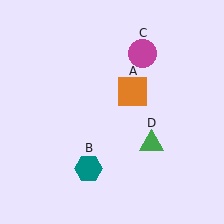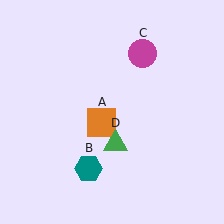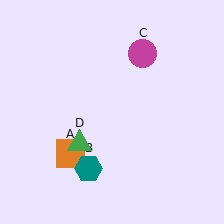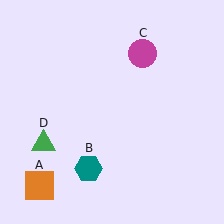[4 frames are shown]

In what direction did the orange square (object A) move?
The orange square (object A) moved down and to the left.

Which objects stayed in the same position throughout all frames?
Teal hexagon (object B) and magenta circle (object C) remained stationary.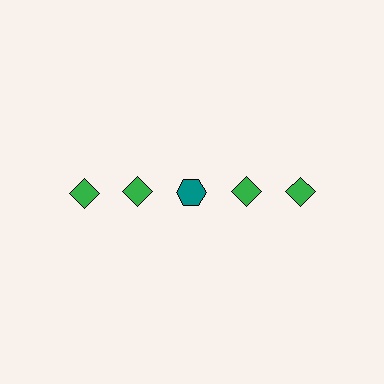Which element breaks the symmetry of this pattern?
The teal hexagon in the top row, center column breaks the symmetry. All other shapes are green diamonds.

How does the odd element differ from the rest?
It differs in both color (teal instead of green) and shape (hexagon instead of diamond).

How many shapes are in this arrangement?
There are 5 shapes arranged in a grid pattern.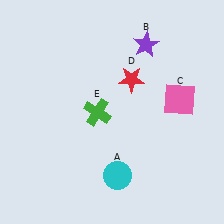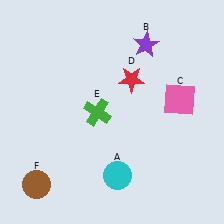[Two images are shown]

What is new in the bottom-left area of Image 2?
A brown circle (F) was added in the bottom-left area of Image 2.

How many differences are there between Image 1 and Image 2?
There is 1 difference between the two images.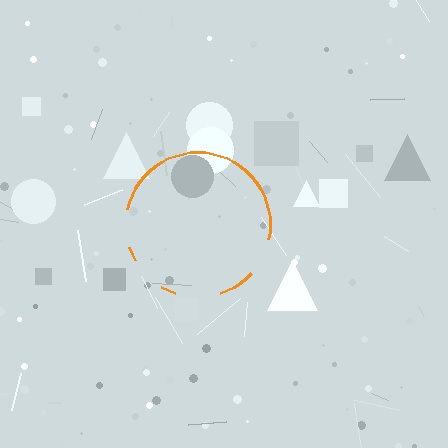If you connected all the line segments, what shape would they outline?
They would outline a circle.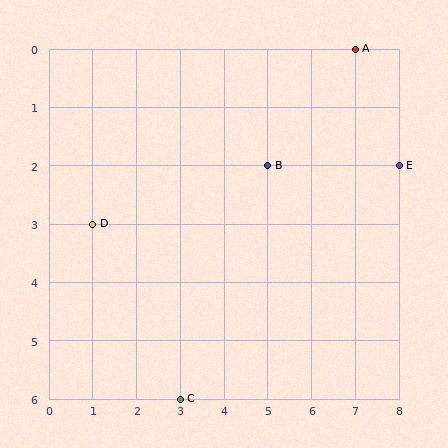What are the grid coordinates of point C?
Point C is at grid coordinates (3, 6).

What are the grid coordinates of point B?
Point B is at grid coordinates (5, 2).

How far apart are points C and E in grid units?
Points C and E are 5 columns and 4 rows apart (about 6.4 grid units diagonally).